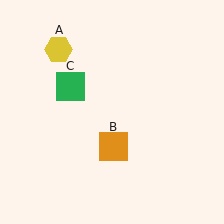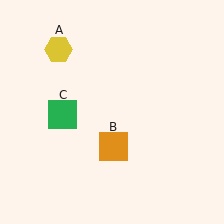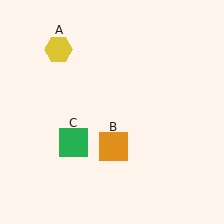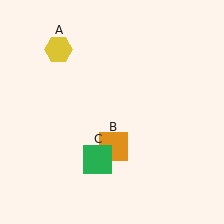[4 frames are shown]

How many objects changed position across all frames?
1 object changed position: green square (object C).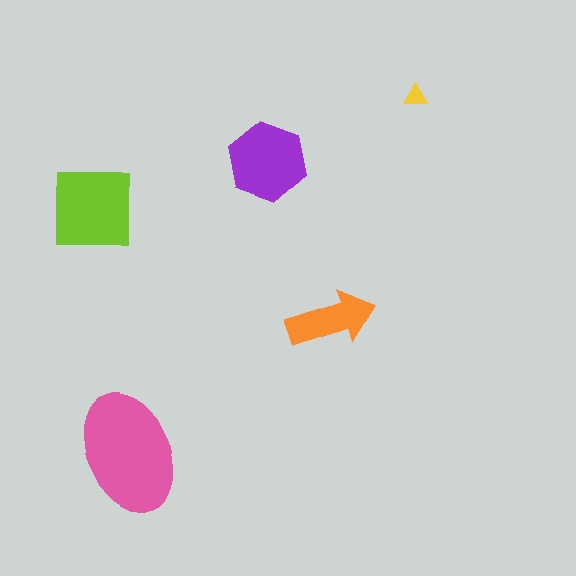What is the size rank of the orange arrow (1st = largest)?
4th.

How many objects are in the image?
There are 5 objects in the image.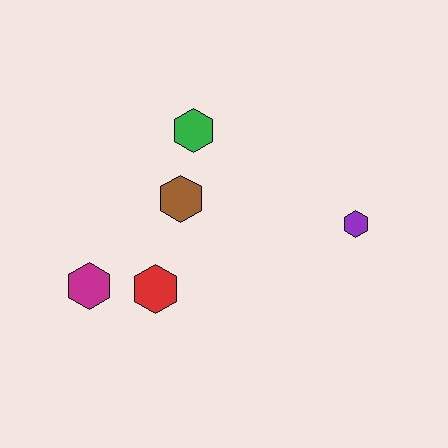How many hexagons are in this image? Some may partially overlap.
There are 5 hexagons.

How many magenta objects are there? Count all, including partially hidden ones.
There is 1 magenta object.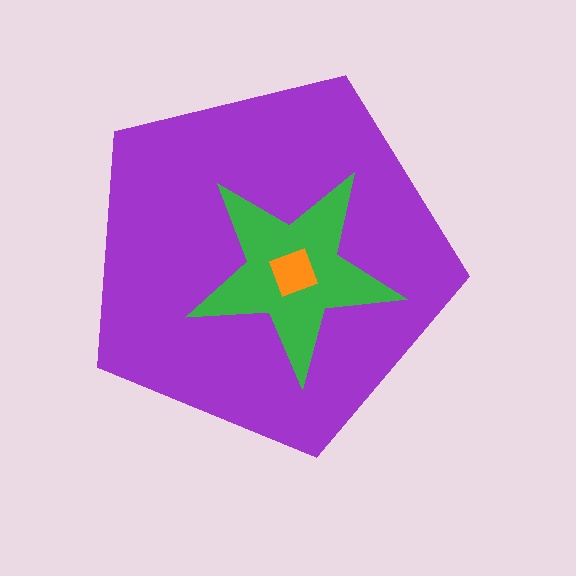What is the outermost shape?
The purple pentagon.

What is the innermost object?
The orange square.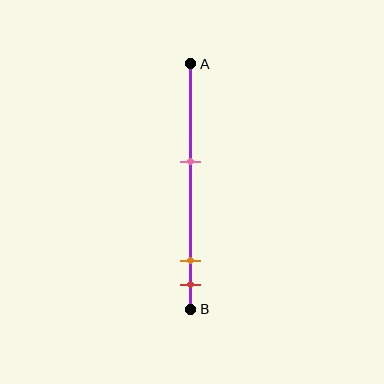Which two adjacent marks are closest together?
The orange and red marks are the closest adjacent pair.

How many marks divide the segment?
There are 3 marks dividing the segment.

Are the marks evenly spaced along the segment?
No, the marks are not evenly spaced.